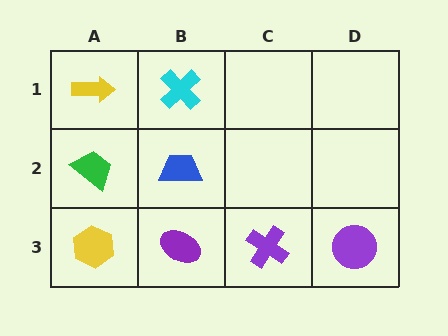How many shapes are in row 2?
2 shapes.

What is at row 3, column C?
A purple cross.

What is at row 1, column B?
A cyan cross.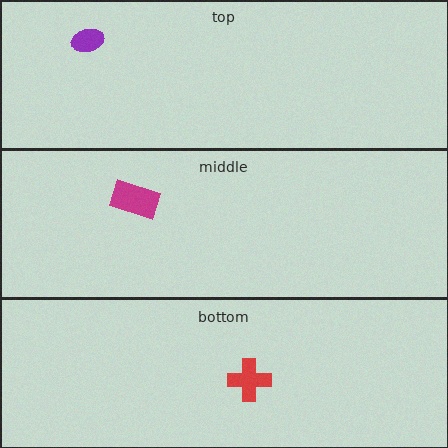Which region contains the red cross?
The bottom region.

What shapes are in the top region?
The purple ellipse.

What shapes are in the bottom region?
The red cross.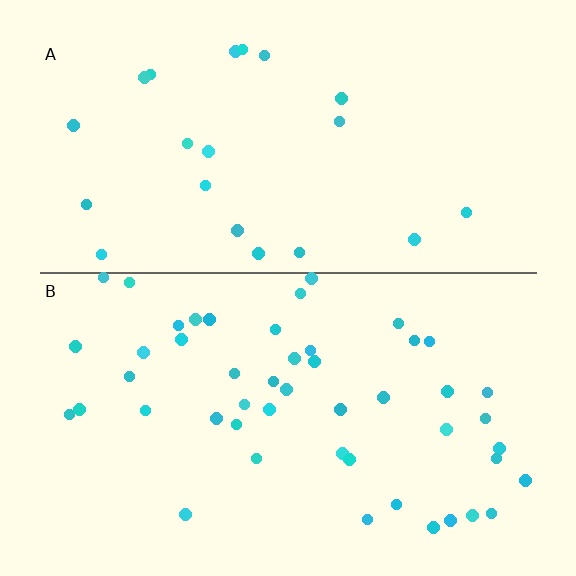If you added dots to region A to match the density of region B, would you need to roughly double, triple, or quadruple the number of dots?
Approximately double.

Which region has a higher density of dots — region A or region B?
B (the bottom).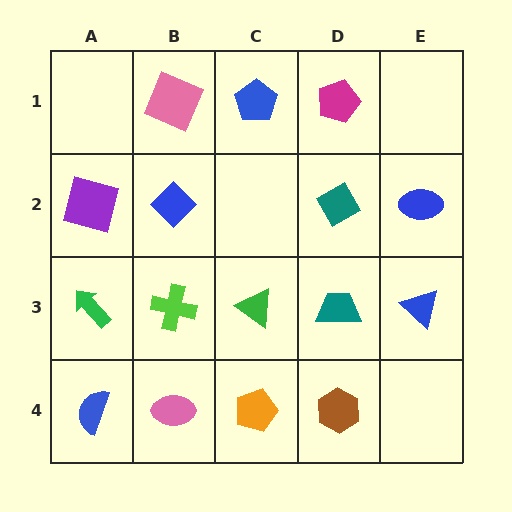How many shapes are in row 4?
4 shapes.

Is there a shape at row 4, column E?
No, that cell is empty.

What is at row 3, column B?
A lime cross.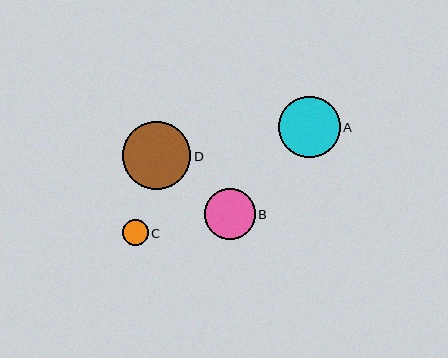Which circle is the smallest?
Circle C is the smallest with a size of approximately 26 pixels.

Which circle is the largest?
Circle D is the largest with a size of approximately 68 pixels.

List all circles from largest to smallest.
From largest to smallest: D, A, B, C.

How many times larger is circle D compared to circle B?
Circle D is approximately 1.3 times the size of circle B.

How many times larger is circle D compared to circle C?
Circle D is approximately 2.6 times the size of circle C.